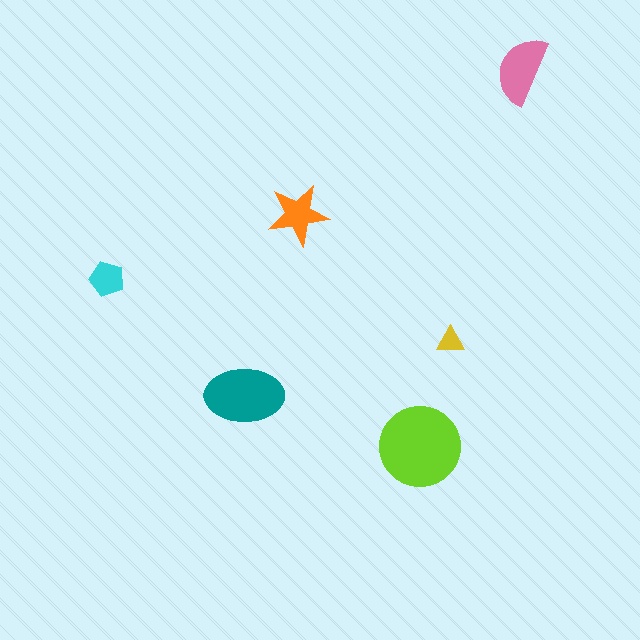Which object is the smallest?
The yellow triangle.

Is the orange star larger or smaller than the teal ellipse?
Smaller.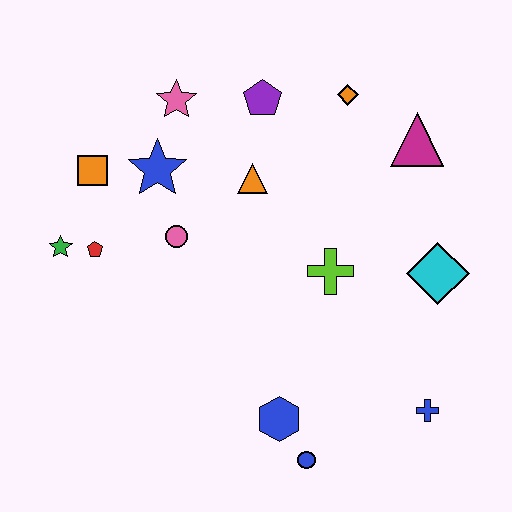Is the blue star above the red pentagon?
Yes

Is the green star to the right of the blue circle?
No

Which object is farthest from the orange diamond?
The blue circle is farthest from the orange diamond.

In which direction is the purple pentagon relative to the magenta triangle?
The purple pentagon is to the left of the magenta triangle.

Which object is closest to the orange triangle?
The purple pentagon is closest to the orange triangle.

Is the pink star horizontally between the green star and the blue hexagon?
Yes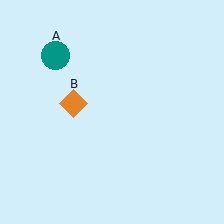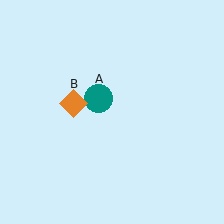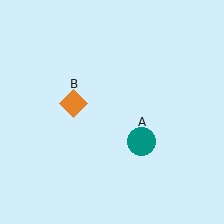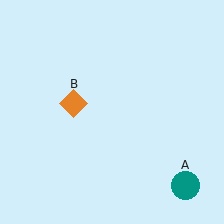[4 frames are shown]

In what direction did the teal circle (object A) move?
The teal circle (object A) moved down and to the right.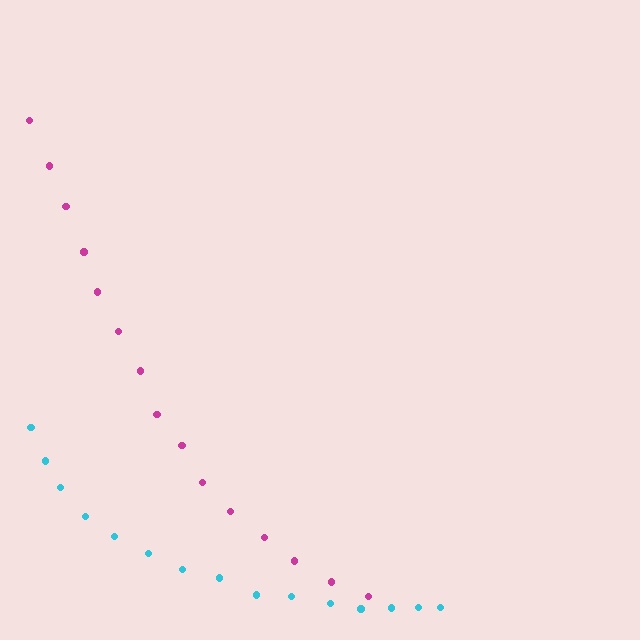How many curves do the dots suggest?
There are 2 distinct paths.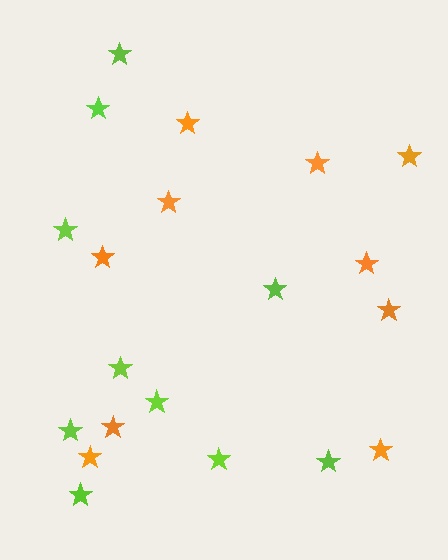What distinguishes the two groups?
There are 2 groups: one group of lime stars (10) and one group of orange stars (10).